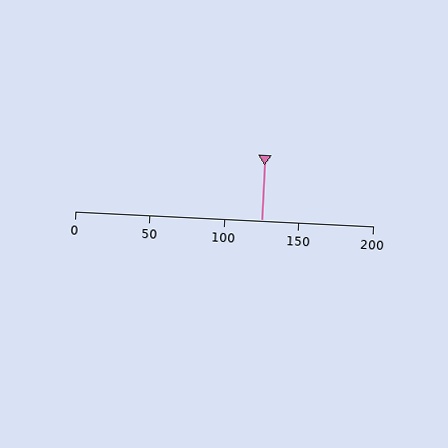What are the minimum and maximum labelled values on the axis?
The axis runs from 0 to 200.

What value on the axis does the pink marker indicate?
The marker indicates approximately 125.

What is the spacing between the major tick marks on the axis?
The major ticks are spaced 50 apart.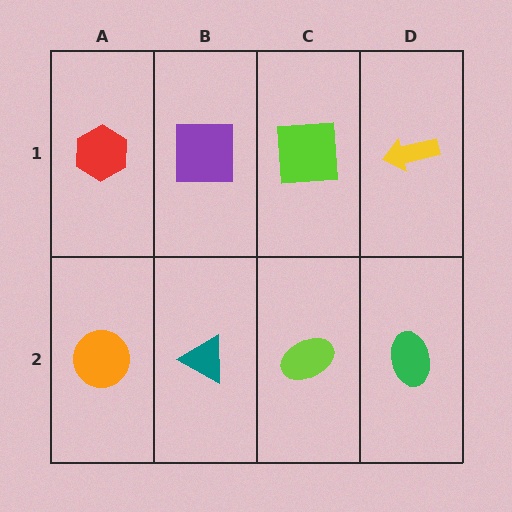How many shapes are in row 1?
4 shapes.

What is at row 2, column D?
A green ellipse.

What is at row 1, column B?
A purple square.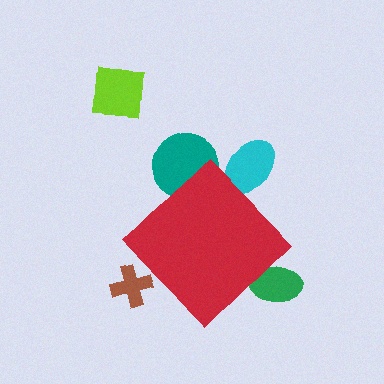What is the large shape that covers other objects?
A red diamond.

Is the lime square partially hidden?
No, the lime square is fully visible.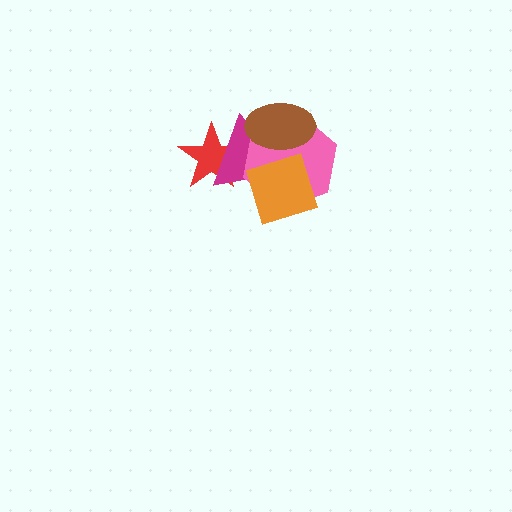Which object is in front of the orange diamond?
The brown ellipse is in front of the orange diamond.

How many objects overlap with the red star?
1 object overlaps with the red star.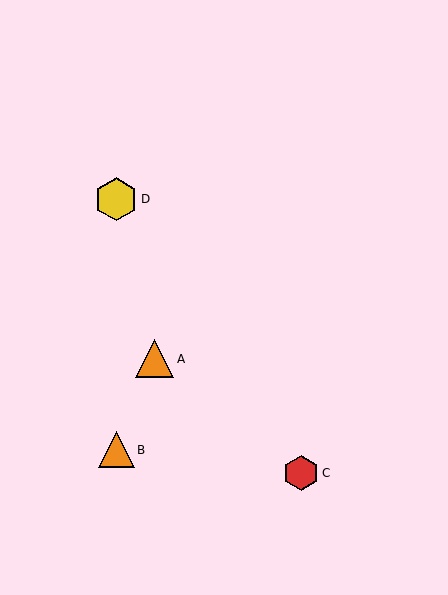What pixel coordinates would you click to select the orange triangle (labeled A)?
Click at (155, 359) to select the orange triangle A.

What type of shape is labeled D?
Shape D is a yellow hexagon.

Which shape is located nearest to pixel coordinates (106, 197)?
The yellow hexagon (labeled D) at (116, 199) is nearest to that location.